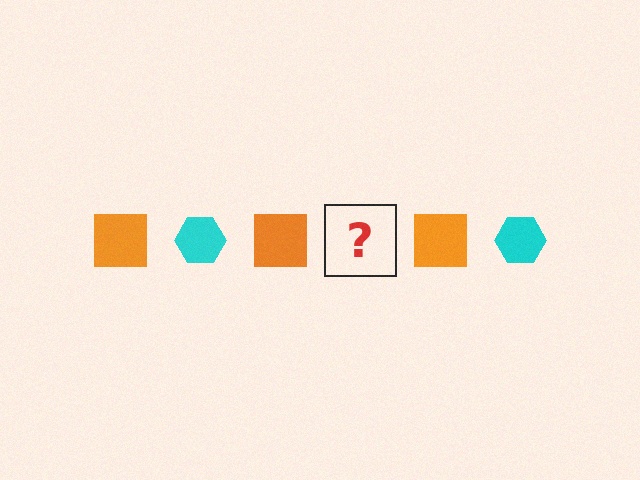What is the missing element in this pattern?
The missing element is a cyan hexagon.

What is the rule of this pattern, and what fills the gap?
The rule is that the pattern alternates between orange square and cyan hexagon. The gap should be filled with a cyan hexagon.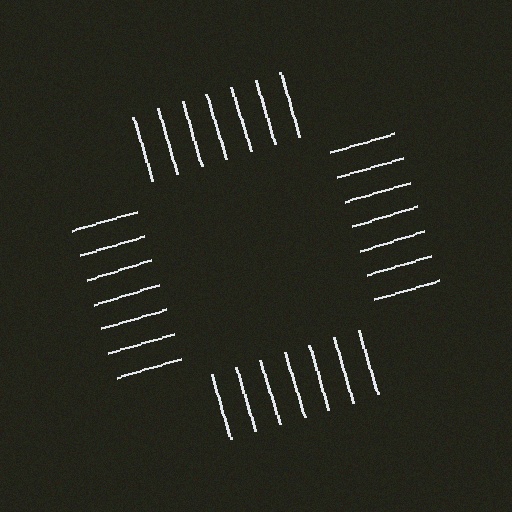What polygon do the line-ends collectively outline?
An illusory square — the line segments terminate on its edges but no continuous stroke is drawn.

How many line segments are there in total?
28 — 7 along each of the 4 edges.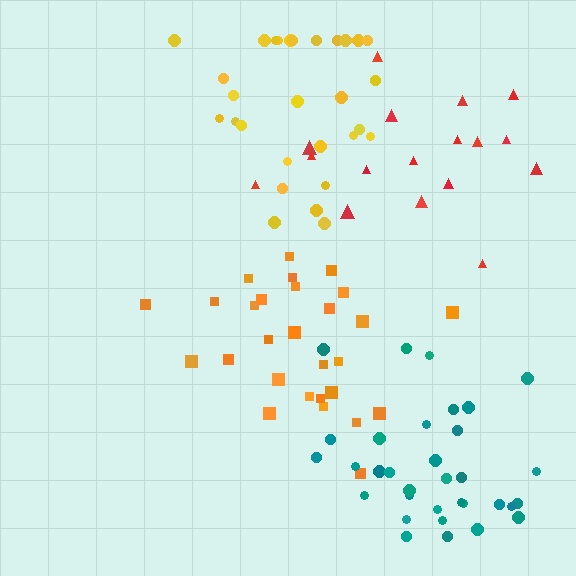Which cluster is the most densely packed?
Teal.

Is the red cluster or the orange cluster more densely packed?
Orange.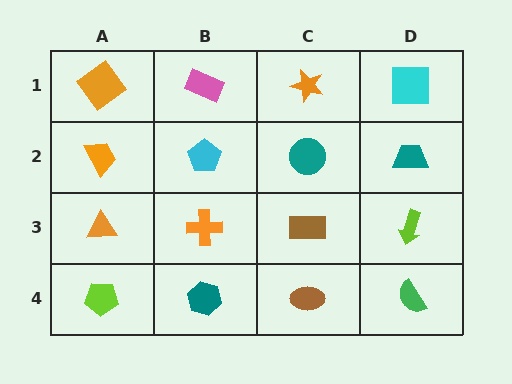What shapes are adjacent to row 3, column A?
An orange trapezoid (row 2, column A), a lime pentagon (row 4, column A), an orange cross (row 3, column B).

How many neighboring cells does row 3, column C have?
4.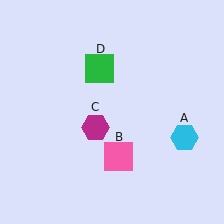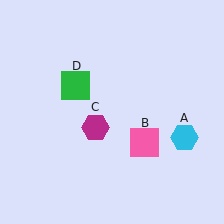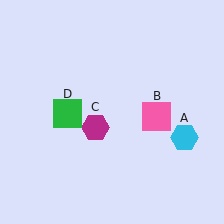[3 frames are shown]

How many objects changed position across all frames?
2 objects changed position: pink square (object B), green square (object D).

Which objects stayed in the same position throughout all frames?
Cyan hexagon (object A) and magenta hexagon (object C) remained stationary.